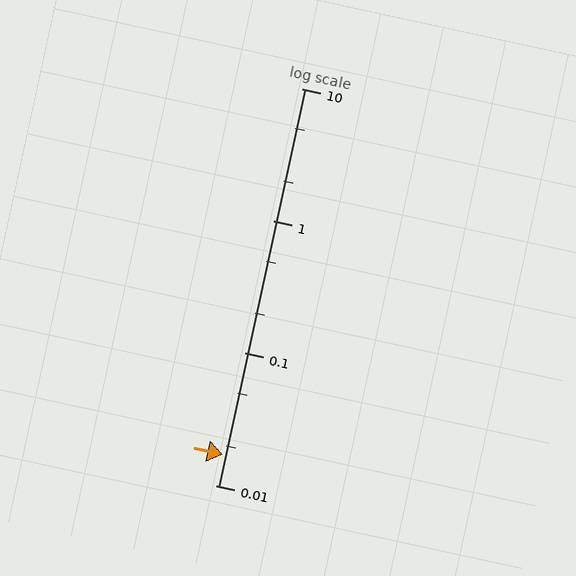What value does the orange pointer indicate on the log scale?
The pointer indicates approximately 0.017.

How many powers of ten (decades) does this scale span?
The scale spans 3 decades, from 0.01 to 10.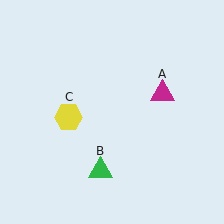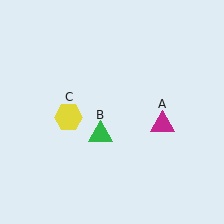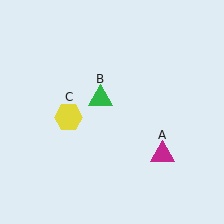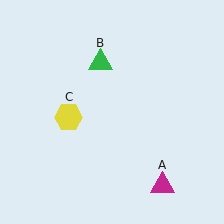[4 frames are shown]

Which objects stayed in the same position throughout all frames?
Yellow hexagon (object C) remained stationary.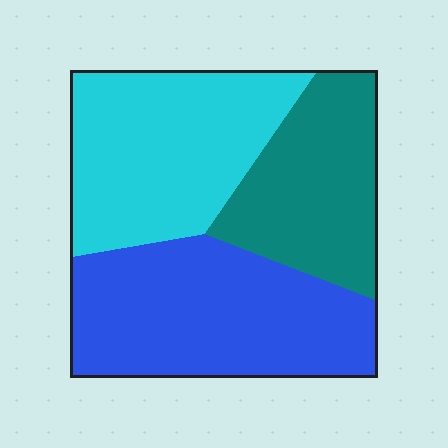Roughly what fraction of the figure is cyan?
Cyan takes up about one third (1/3) of the figure.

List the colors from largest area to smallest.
From largest to smallest: blue, cyan, teal.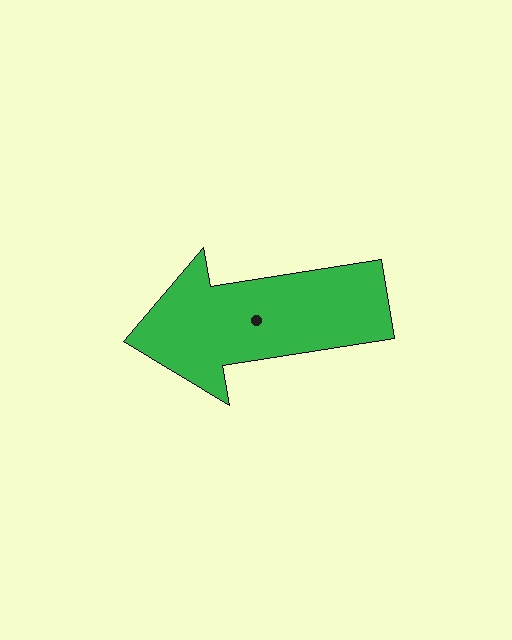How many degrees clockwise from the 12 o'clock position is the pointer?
Approximately 261 degrees.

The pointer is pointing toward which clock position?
Roughly 9 o'clock.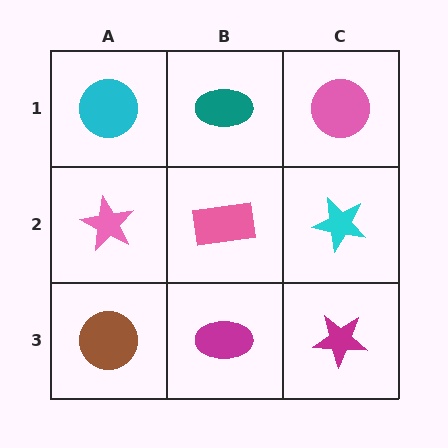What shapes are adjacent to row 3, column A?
A pink star (row 2, column A), a magenta ellipse (row 3, column B).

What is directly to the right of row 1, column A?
A teal ellipse.